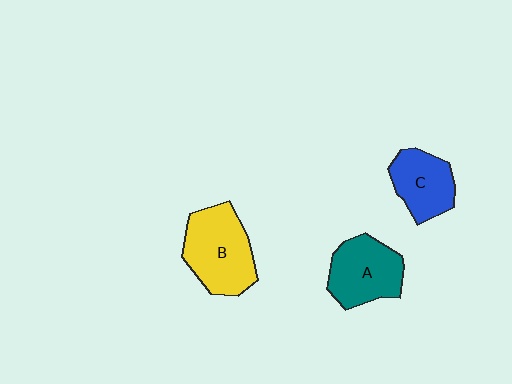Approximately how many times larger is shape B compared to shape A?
Approximately 1.2 times.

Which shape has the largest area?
Shape B (yellow).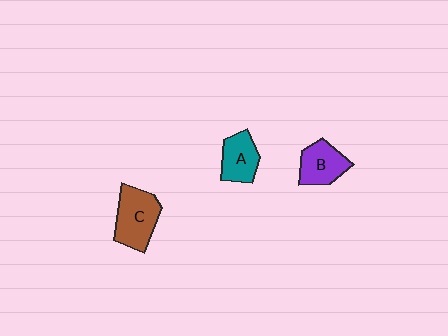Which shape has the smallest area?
Shape A (teal).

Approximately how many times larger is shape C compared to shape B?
Approximately 1.3 times.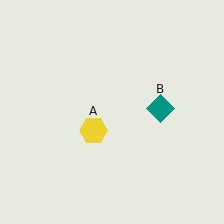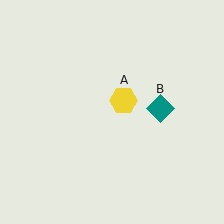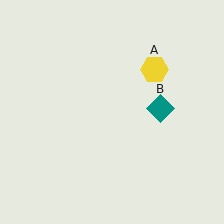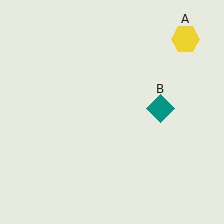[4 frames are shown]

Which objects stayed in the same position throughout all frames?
Teal diamond (object B) remained stationary.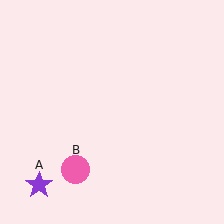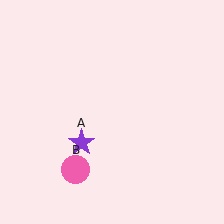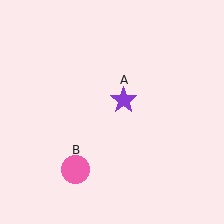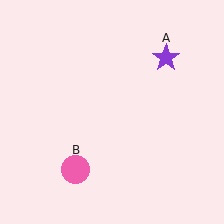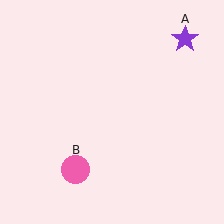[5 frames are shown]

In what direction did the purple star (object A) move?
The purple star (object A) moved up and to the right.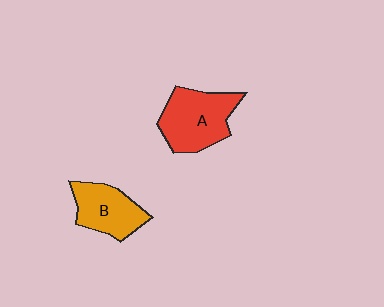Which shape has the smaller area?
Shape B (orange).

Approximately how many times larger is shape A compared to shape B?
Approximately 1.3 times.